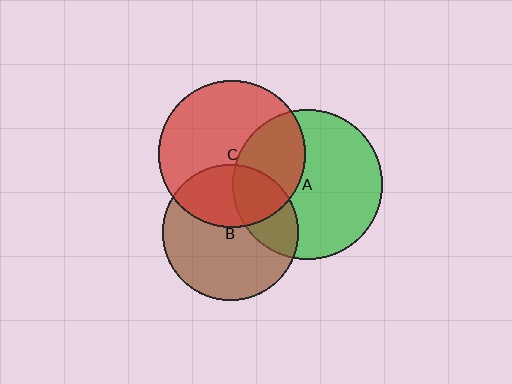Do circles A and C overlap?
Yes.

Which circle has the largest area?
Circle A (green).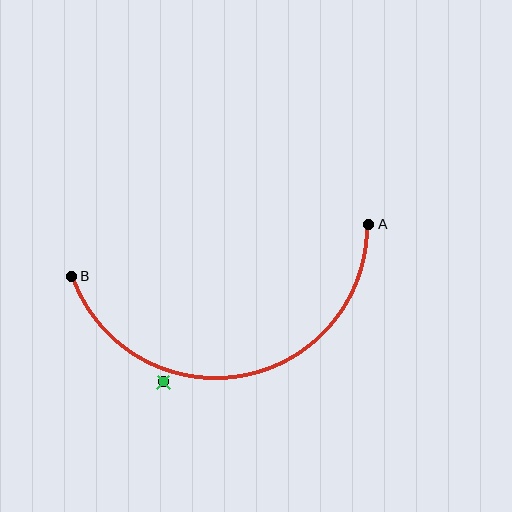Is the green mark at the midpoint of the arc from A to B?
No — the green mark does not lie on the arc at all. It sits slightly outside the curve.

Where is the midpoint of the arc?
The arc midpoint is the point on the curve farthest from the straight line joining A and B. It sits below that line.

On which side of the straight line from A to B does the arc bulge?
The arc bulges below the straight line connecting A and B.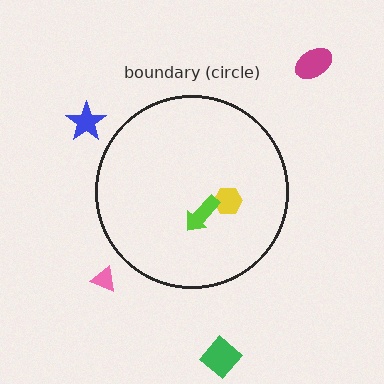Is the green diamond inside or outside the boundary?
Outside.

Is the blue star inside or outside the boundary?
Outside.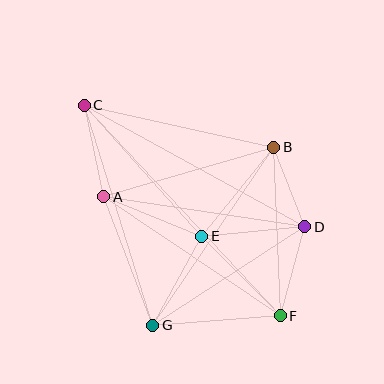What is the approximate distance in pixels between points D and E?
The distance between D and E is approximately 104 pixels.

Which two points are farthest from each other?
Points C and F are farthest from each other.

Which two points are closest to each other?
Points B and D are closest to each other.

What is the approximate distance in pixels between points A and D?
The distance between A and D is approximately 203 pixels.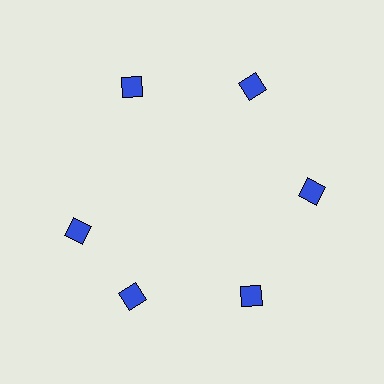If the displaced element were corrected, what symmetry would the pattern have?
It would have 6-fold rotational symmetry — the pattern would map onto itself every 60 degrees.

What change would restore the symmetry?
The symmetry would be restored by rotating it back into even spacing with its neighbors so that all 6 diamonds sit at equal angles and equal distance from the center.